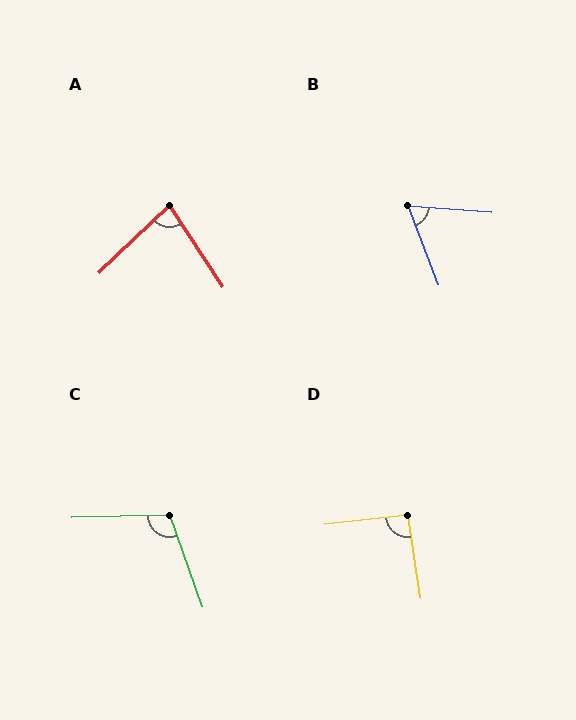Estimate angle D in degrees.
Approximately 92 degrees.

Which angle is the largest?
C, at approximately 108 degrees.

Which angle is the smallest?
B, at approximately 65 degrees.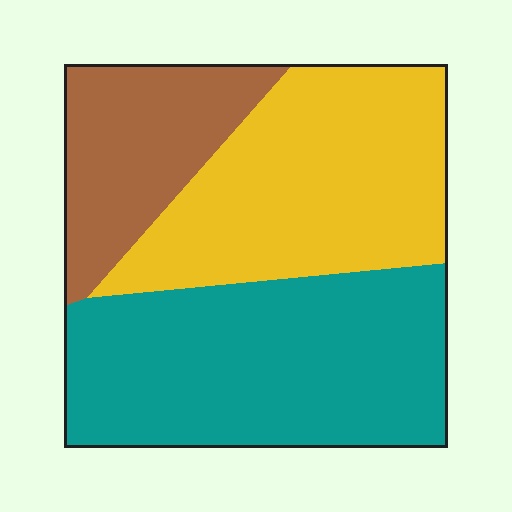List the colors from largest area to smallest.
From largest to smallest: teal, yellow, brown.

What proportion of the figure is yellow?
Yellow takes up about three eighths (3/8) of the figure.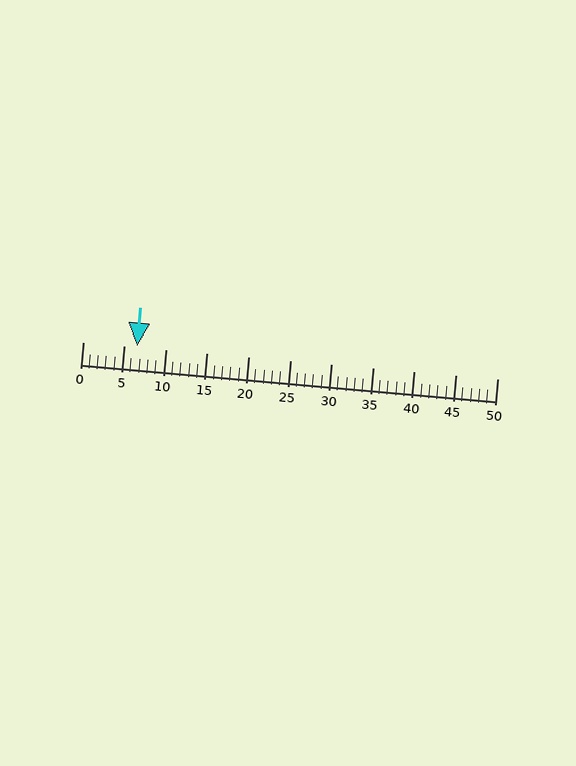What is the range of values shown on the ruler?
The ruler shows values from 0 to 50.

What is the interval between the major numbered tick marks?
The major tick marks are spaced 5 units apart.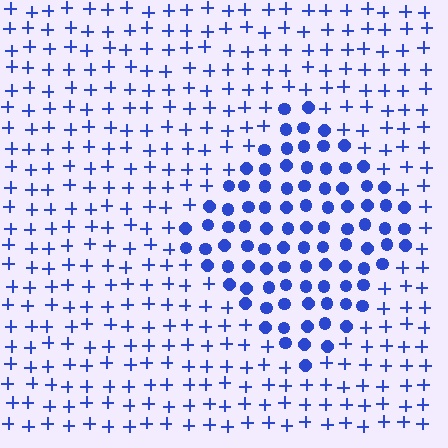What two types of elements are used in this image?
The image uses circles inside the diamond region and plus signs outside it.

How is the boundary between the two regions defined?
The boundary is defined by a change in element shape: circles inside vs. plus signs outside. All elements share the same color and spacing.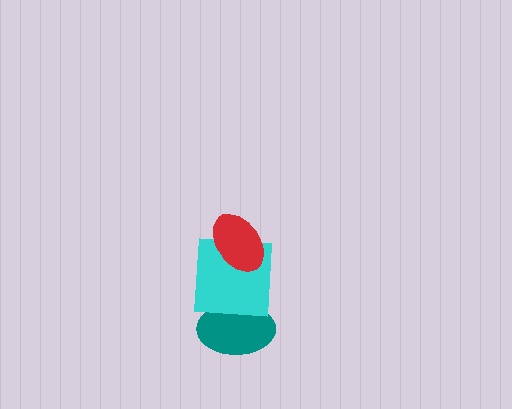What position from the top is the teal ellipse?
The teal ellipse is 3rd from the top.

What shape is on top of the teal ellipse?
The cyan square is on top of the teal ellipse.